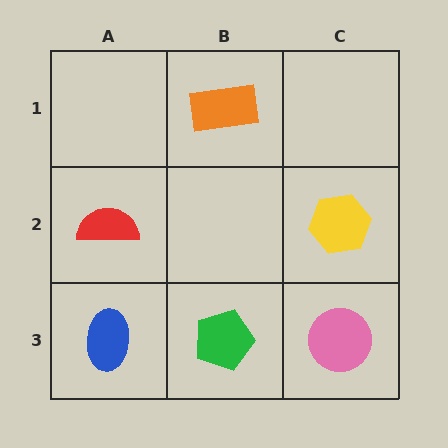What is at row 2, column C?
A yellow hexagon.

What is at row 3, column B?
A green pentagon.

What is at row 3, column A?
A blue ellipse.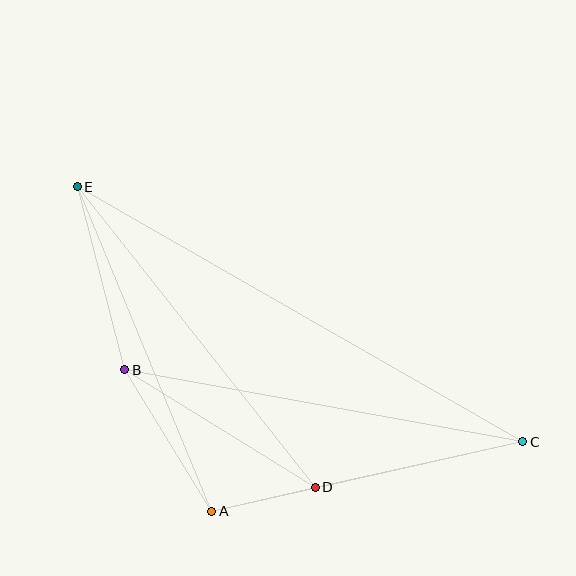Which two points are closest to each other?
Points A and D are closest to each other.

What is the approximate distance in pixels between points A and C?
The distance between A and C is approximately 319 pixels.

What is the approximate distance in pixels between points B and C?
The distance between B and C is approximately 404 pixels.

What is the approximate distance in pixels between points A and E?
The distance between A and E is approximately 351 pixels.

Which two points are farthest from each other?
Points C and E are farthest from each other.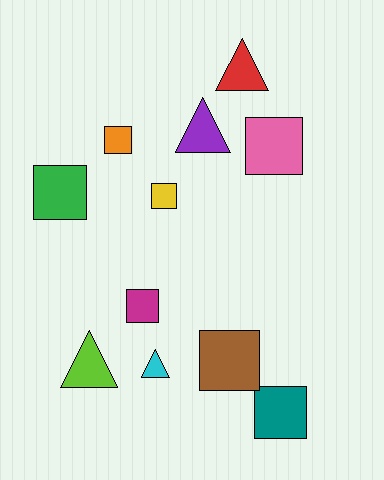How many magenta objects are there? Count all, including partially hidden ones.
There is 1 magenta object.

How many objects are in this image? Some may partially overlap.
There are 11 objects.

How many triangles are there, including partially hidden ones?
There are 4 triangles.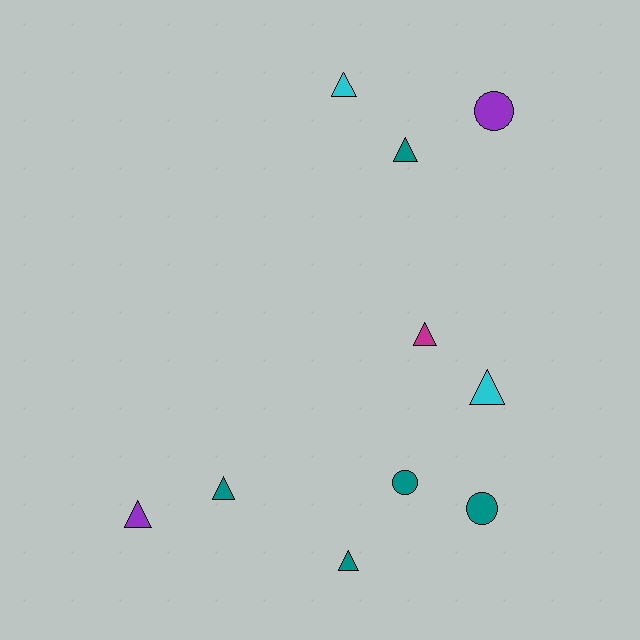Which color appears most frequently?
Teal, with 5 objects.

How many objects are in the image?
There are 10 objects.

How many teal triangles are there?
There are 3 teal triangles.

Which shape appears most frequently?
Triangle, with 7 objects.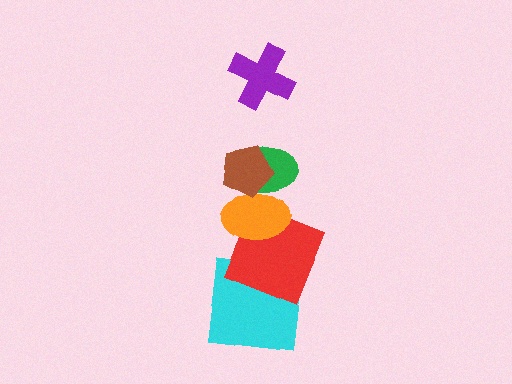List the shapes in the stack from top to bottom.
From top to bottom: the purple cross, the brown pentagon, the green ellipse, the orange ellipse, the red square, the cyan square.